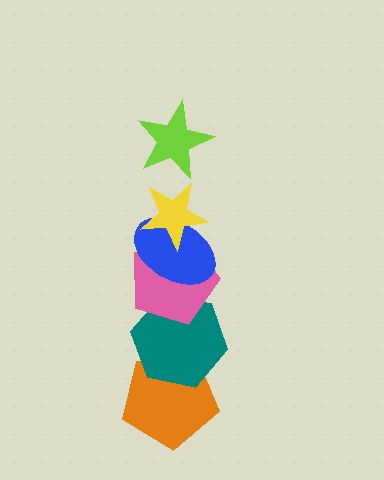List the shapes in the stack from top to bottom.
From top to bottom: the lime star, the yellow star, the blue ellipse, the pink pentagon, the teal hexagon, the orange pentagon.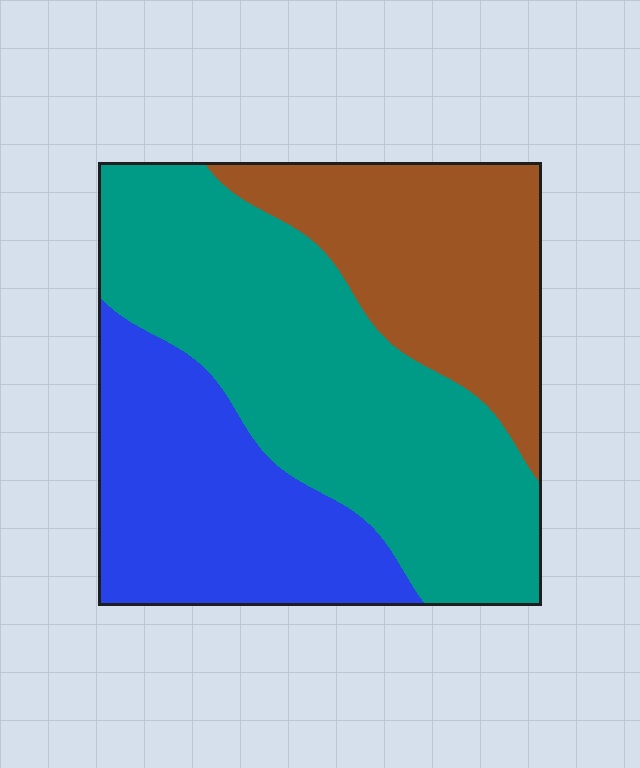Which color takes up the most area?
Teal, at roughly 45%.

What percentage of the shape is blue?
Blue covers about 30% of the shape.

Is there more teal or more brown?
Teal.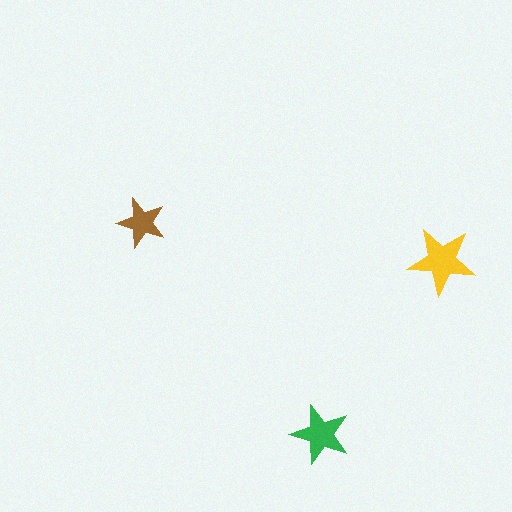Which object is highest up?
The brown star is topmost.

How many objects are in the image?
There are 3 objects in the image.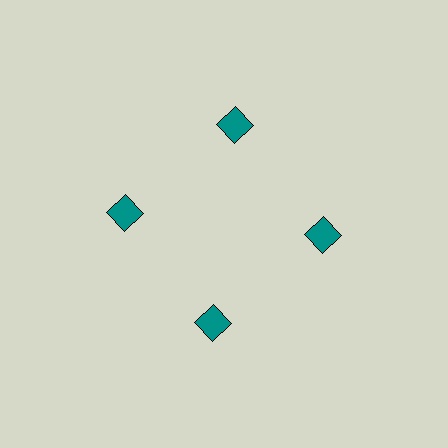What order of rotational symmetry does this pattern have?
This pattern has 4-fold rotational symmetry.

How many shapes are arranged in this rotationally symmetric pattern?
There are 4 shapes, arranged in 4 groups of 1.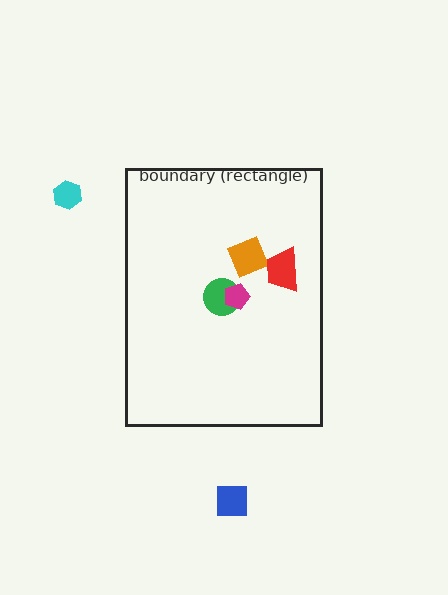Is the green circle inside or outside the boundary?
Inside.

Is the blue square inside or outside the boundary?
Outside.